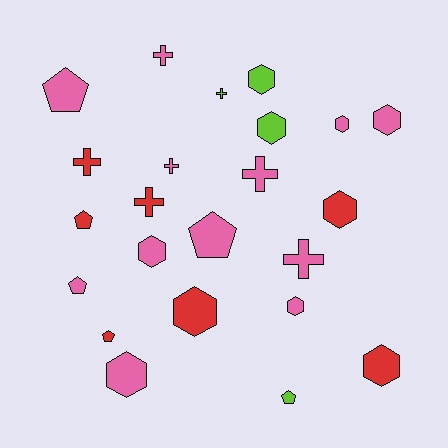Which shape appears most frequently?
Hexagon, with 10 objects.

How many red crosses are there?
There are 2 red crosses.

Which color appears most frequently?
Pink, with 12 objects.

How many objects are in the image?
There are 23 objects.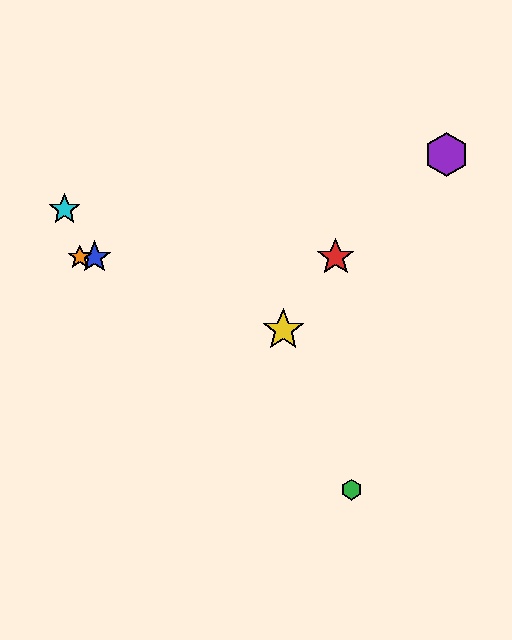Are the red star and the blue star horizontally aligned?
Yes, both are at y≈257.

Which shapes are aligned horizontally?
The red star, the blue star, the orange star are aligned horizontally.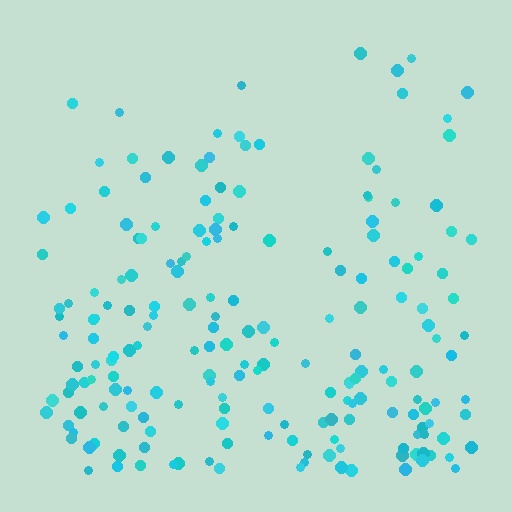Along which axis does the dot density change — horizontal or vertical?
Vertical.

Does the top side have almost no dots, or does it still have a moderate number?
Still a moderate number, just noticeably fewer than the bottom.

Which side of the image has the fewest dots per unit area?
The top.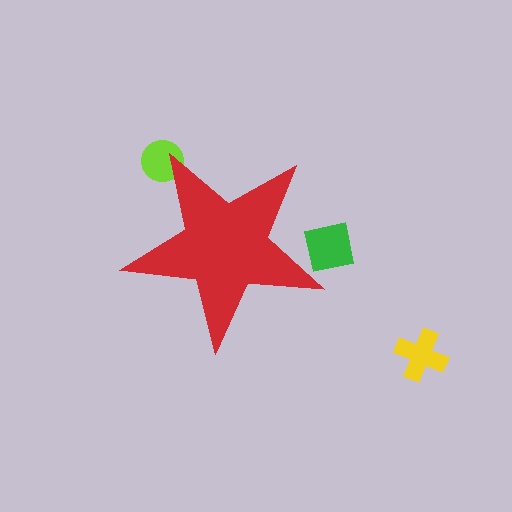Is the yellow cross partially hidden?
No, the yellow cross is fully visible.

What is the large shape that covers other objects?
A red star.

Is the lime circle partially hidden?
Yes, the lime circle is partially hidden behind the red star.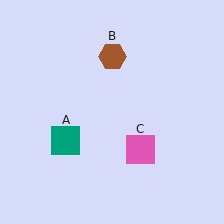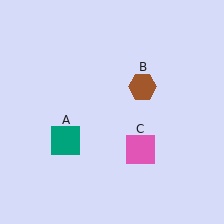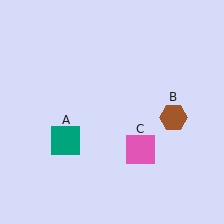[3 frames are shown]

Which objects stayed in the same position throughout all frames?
Teal square (object A) and pink square (object C) remained stationary.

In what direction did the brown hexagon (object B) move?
The brown hexagon (object B) moved down and to the right.